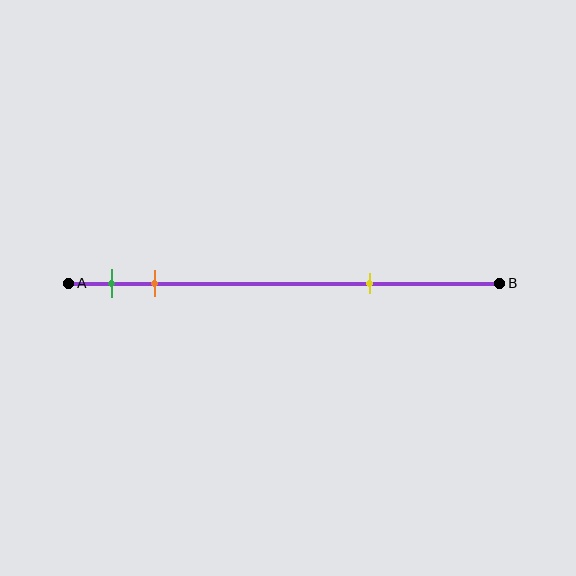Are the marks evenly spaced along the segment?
No, the marks are not evenly spaced.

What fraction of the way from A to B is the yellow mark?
The yellow mark is approximately 70% (0.7) of the way from A to B.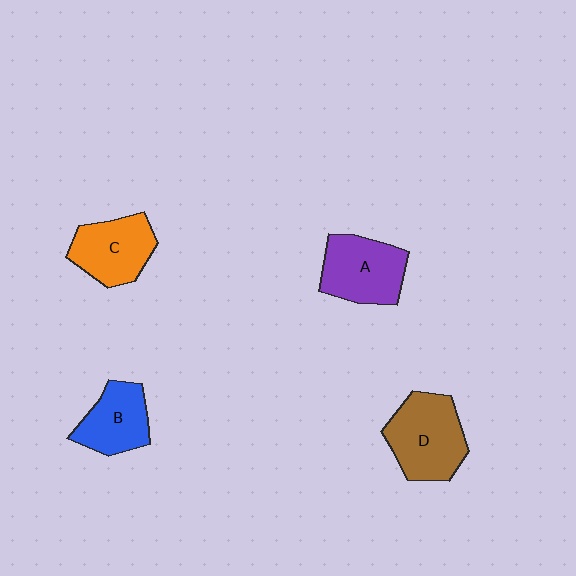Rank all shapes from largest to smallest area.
From largest to smallest: D (brown), A (purple), C (orange), B (blue).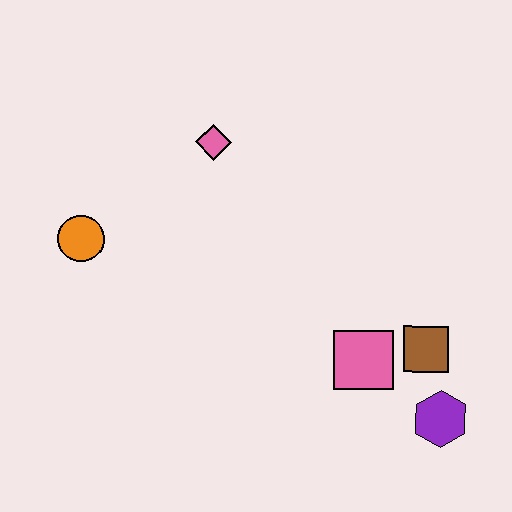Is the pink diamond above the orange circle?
Yes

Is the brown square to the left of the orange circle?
No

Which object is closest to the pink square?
The brown square is closest to the pink square.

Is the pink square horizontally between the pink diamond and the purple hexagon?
Yes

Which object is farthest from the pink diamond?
The purple hexagon is farthest from the pink diamond.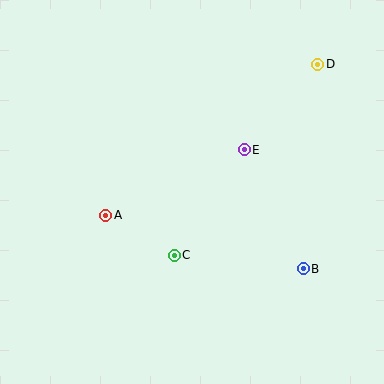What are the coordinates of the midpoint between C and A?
The midpoint between C and A is at (140, 235).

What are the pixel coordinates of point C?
Point C is at (174, 255).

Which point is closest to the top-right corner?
Point D is closest to the top-right corner.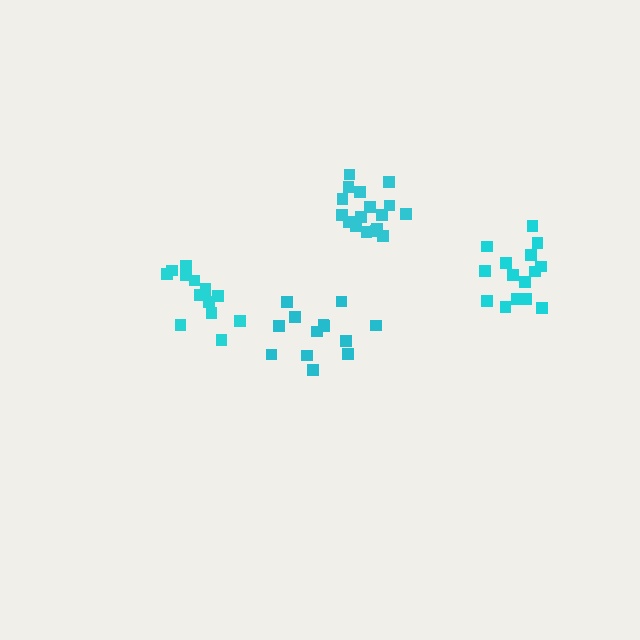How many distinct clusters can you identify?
There are 4 distinct clusters.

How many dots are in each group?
Group 1: 14 dots, Group 2: 15 dots, Group 3: 14 dots, Group 4: 17 dots (60 total).